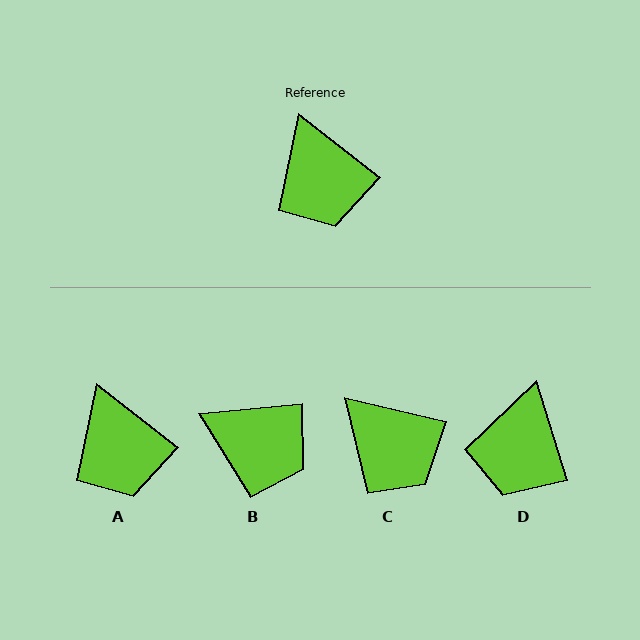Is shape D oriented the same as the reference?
No, it is off by about 35 degrees.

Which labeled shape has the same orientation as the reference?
A.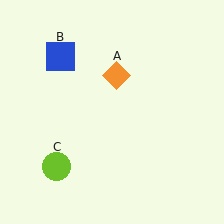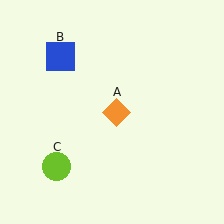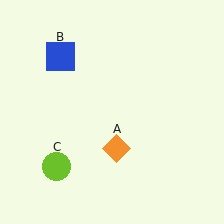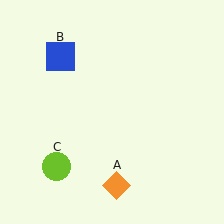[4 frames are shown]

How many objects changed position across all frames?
1 object changed position: orange diamond (object A).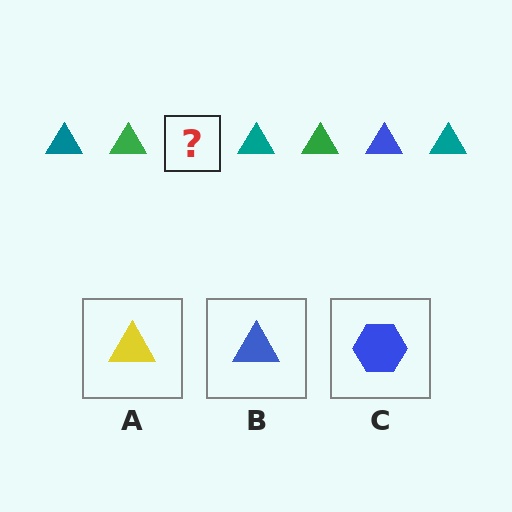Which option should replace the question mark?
Option B.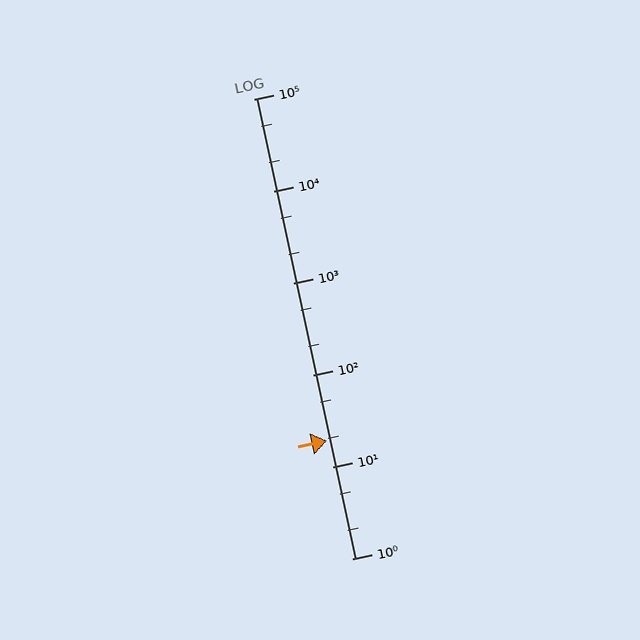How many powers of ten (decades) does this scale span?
The scale spans 5 decades, from 1 to 100000.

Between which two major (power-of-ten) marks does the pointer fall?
The pointer is between 10 and 100.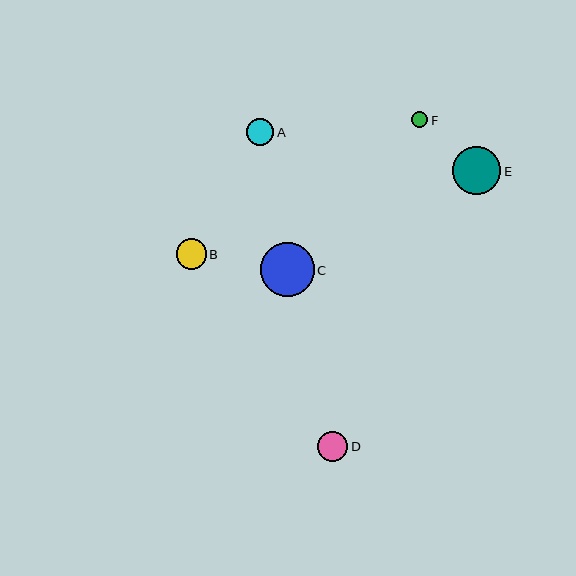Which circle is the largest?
Circle C is the largest with a size of approximately 54 pixels.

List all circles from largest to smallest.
From largest to smallest: C, E, D, B, A, F.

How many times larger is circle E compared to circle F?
Circle E is approximately 3.0 times the size of circle F.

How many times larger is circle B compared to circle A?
Circle B is approximately 1.1 times the size of circle A.